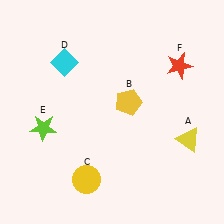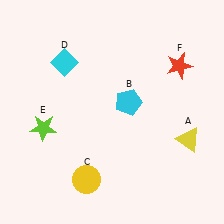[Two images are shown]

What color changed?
The pentagon (B) changed from yellow in Image 1 to cyan in Image 2.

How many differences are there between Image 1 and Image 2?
There is 1 difference between the two images.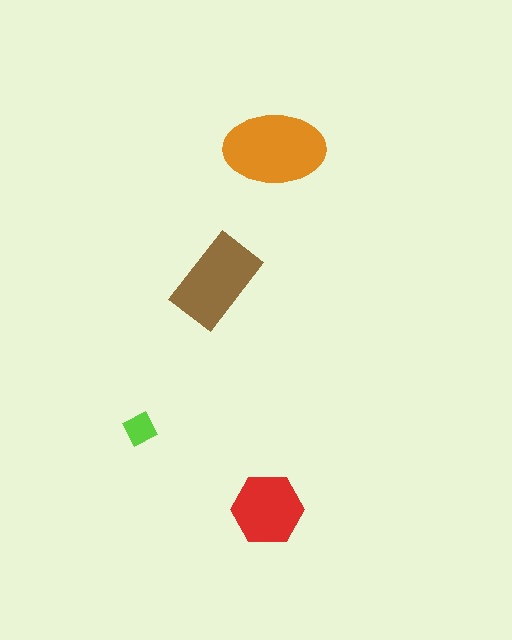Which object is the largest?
The orange ellipse.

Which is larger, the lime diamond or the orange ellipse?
The orange ellipse.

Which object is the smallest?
The lime diamond.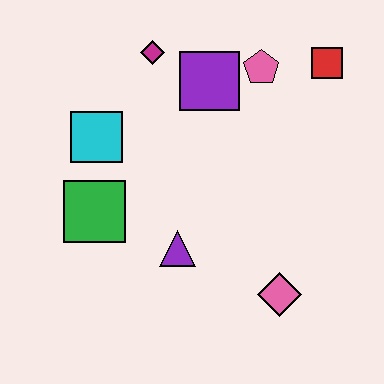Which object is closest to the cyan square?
The green square is closest to the cyan square.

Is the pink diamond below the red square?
Yes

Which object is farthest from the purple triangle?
The red square is farthest from the purple triangle.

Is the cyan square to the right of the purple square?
No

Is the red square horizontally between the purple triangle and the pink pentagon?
No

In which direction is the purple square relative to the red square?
The purple square is to the left of the red square.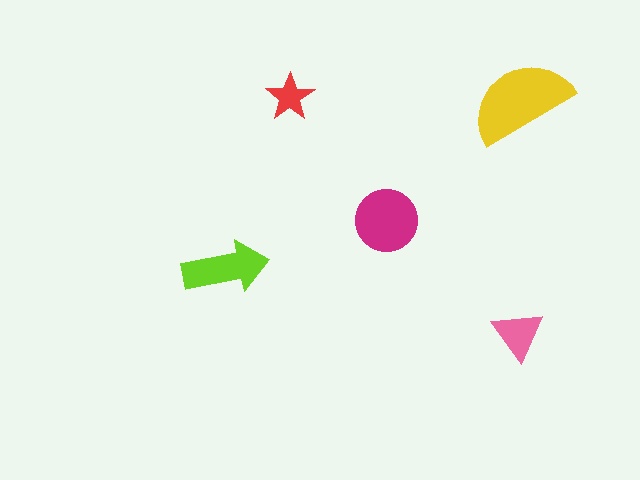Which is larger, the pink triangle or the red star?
The pink triangle.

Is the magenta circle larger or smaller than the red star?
Larger.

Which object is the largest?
The yellow semicircle.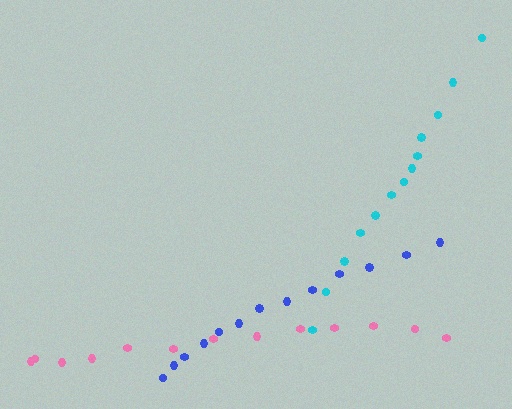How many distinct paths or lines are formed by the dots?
There are 3 distinct paths.